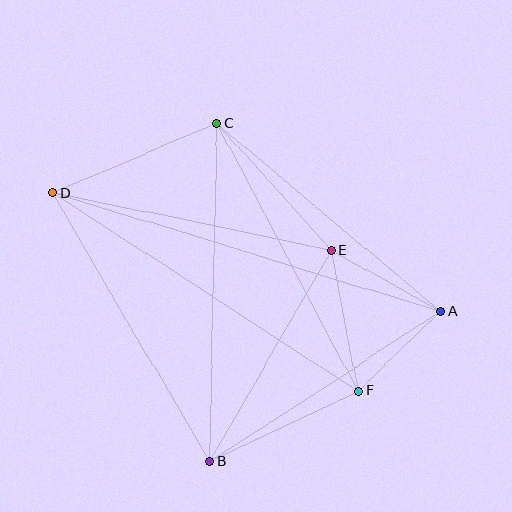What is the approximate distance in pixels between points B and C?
The distance between B and C is approximately 338 pixels.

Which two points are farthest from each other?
Points A and D are farthest from each other.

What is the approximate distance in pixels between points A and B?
The distance between A and B is approximately 276 pixels.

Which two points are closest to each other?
Points A and F are closest to each other.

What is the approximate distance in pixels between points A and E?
The distance between A and E is approximately 126 pixels.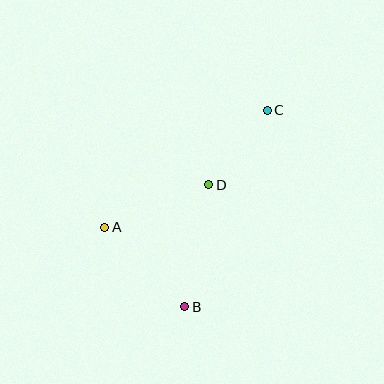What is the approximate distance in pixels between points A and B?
The distance between A and B is approximately 113 pixels.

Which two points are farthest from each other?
Points B and C are farthest from each other.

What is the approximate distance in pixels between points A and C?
The distance between A and C is approximately 200 pixels.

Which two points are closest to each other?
Points C and D are closest to each other.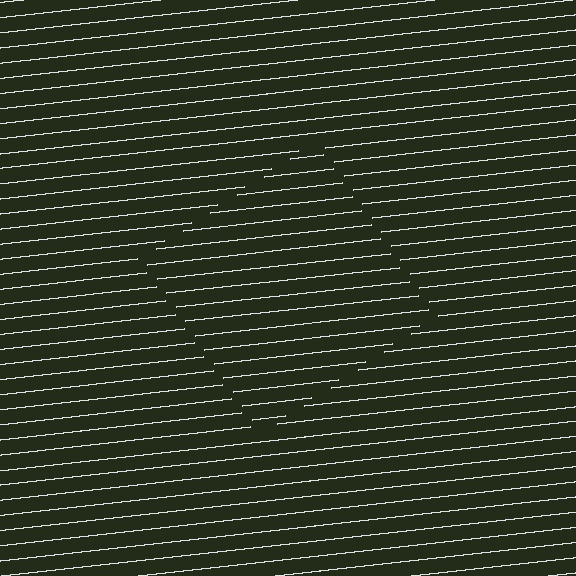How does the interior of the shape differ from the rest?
The interior of the shape contains the same grating, shifted by half a period — the contour is defined by the phase discontinuity where line-ends from the inner and outer gratings abut.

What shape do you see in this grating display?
An illusory square. The interior of the shape contains the same grating, shifted by half a period — the contour is defined by the phase discontinuity where line-ends from the inner and outer gratings abut.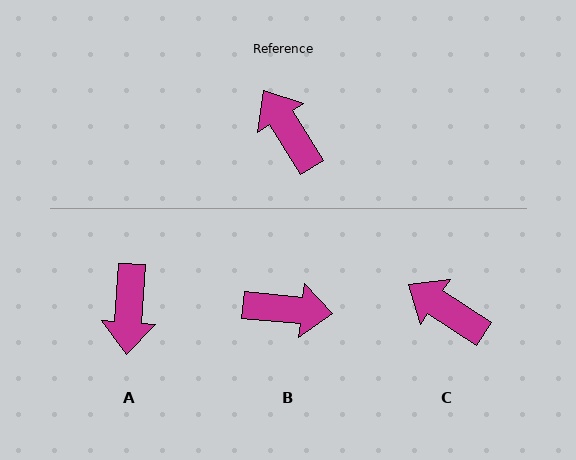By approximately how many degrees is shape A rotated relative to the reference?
Approximately 144 degrees counter-clockwise.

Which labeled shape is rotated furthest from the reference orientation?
A, about 144 degrees away.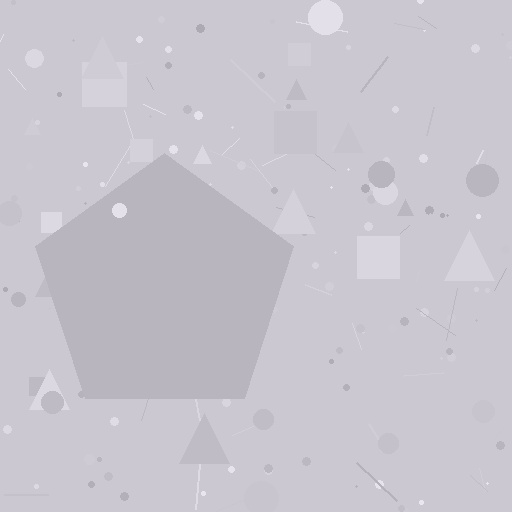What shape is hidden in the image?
A pentagon is hidden in the image.